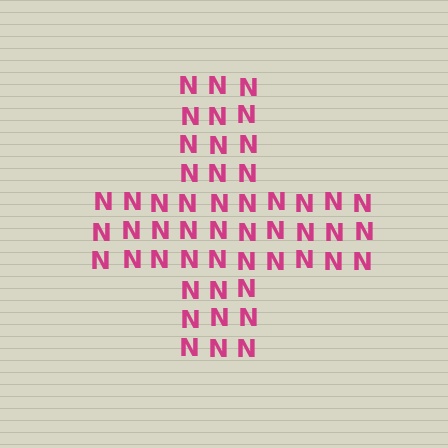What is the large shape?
The large shape is a cross.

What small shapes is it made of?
It is made of small letter N's.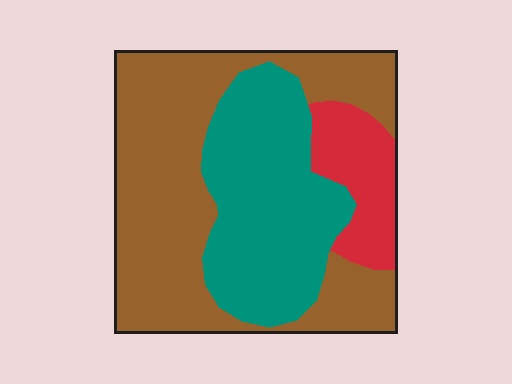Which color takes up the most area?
Brown, at roughly 50%.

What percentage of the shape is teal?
Teal covers 35% of the shape.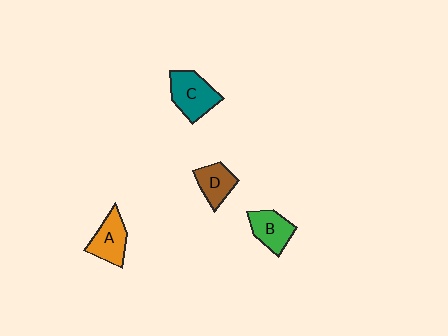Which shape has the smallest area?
Shape D (brown).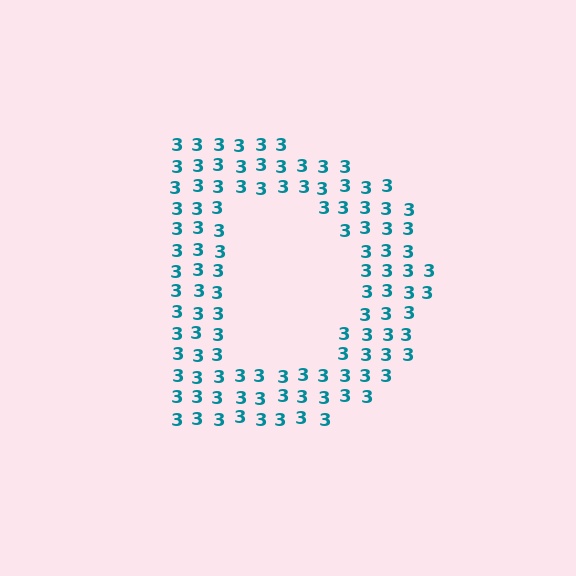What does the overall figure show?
The overall figure shows the letter D.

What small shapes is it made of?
It is made of small digit 3's.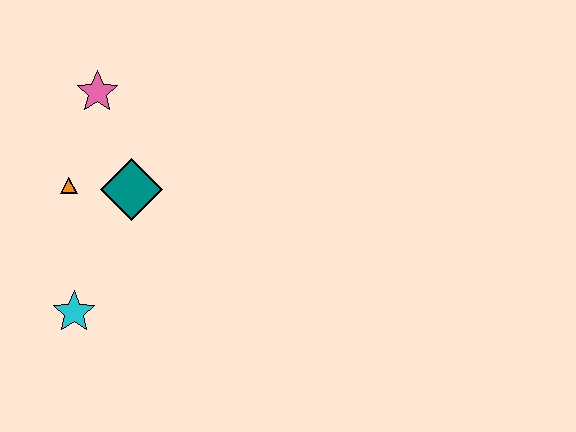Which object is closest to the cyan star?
The orange triangle is closest to the cyan star.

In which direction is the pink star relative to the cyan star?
The pink star is above the cyan star.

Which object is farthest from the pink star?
The cyan star is farthest from the pink star.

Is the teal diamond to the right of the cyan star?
Yes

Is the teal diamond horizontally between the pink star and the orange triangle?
No